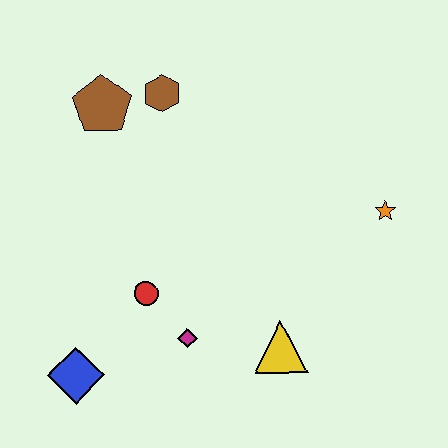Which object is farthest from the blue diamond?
The orange star is farthest from the blue diamond.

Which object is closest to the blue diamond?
The red circle is closest to the blue diamond.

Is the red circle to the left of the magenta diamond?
Yes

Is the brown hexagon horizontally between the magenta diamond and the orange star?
No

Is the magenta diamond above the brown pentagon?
No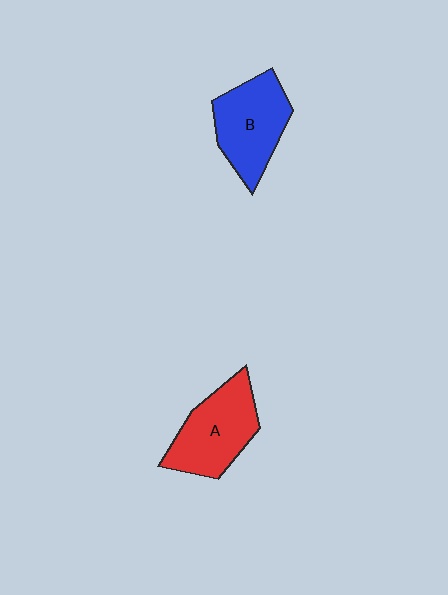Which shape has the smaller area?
Shape B (blue).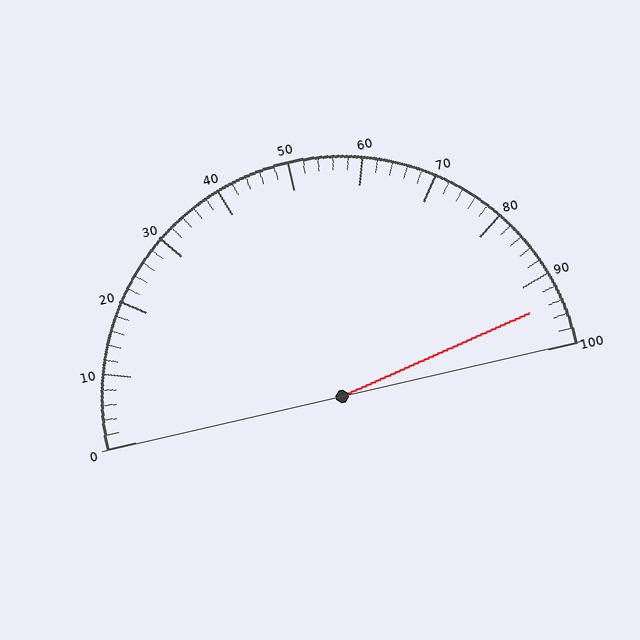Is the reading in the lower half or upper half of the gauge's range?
The reading is in the upper half of the range (0 to 100).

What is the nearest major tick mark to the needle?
The nearest major tick mark is 90.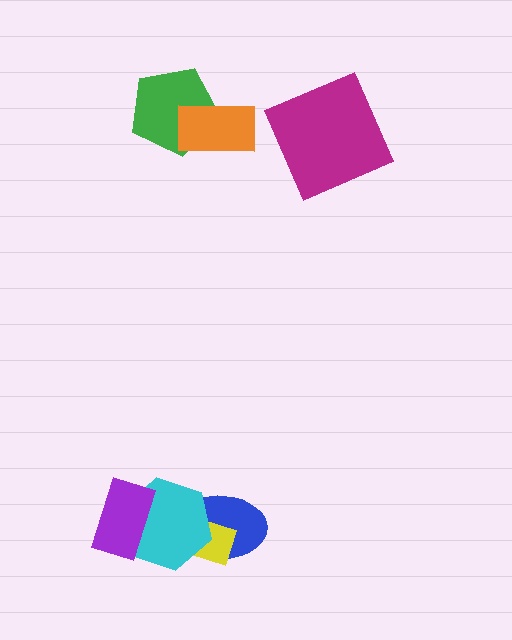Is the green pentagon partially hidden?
Yes, it is partially covered by another shape.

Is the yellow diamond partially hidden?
Yes, it is partially covered by another shape.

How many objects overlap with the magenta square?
0 objects overlap with the magenta square.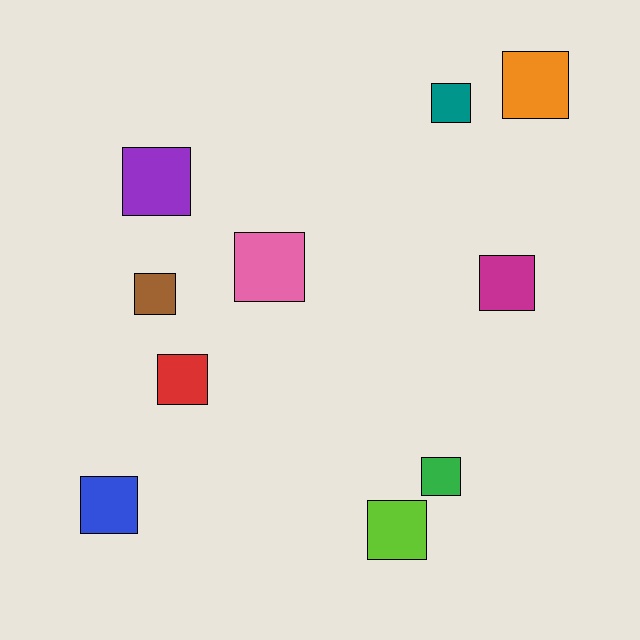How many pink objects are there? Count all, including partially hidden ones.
There is 1 pink object.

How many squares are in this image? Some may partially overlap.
There are 10 squares.